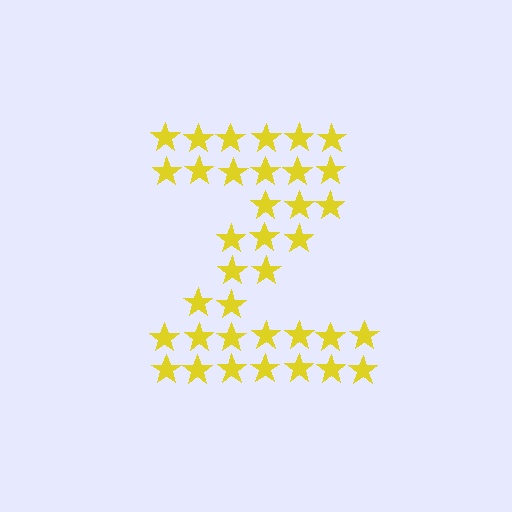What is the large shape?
The large shape is the letter Z.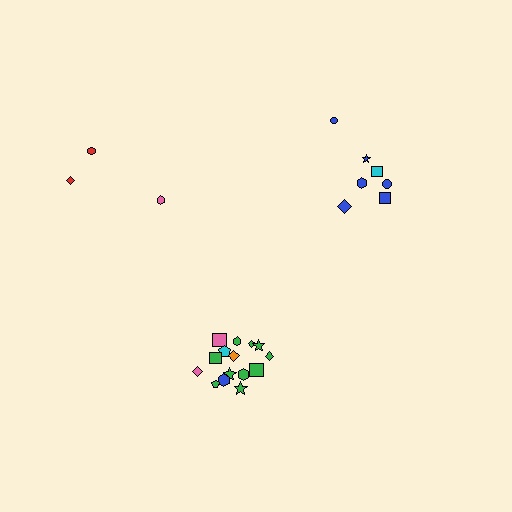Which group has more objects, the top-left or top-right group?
The top-right group.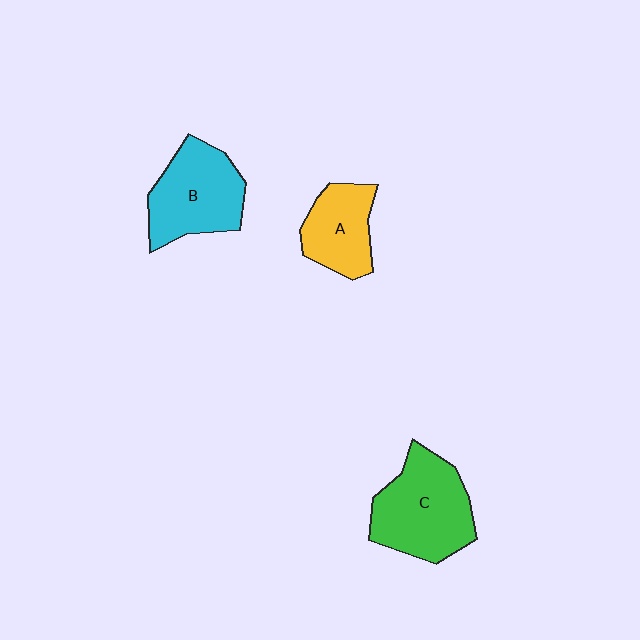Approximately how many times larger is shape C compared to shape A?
Approximately 1.5 times.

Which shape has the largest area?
Shape C (green).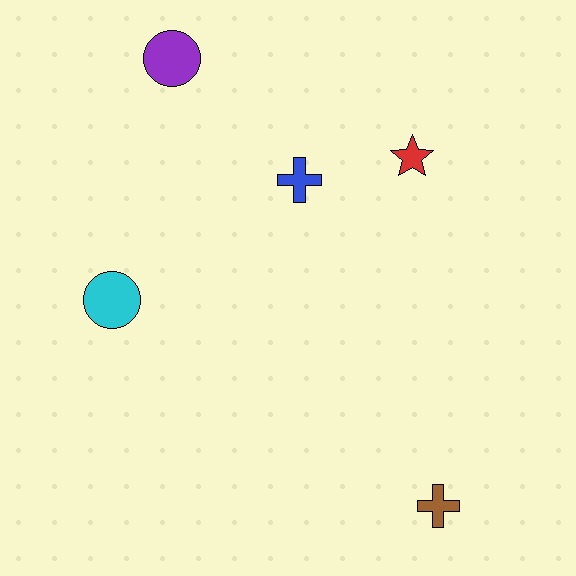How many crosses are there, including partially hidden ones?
There are 2 crosses.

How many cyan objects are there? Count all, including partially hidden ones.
There is 1 cyan object.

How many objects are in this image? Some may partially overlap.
There are 5 objects.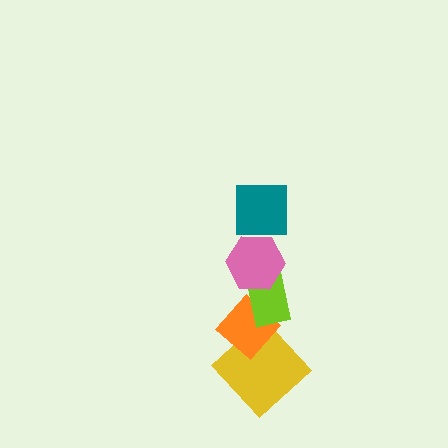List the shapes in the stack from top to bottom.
From top to bottom: the teal square, the pink hexagon, the lime rectangle, the orange diamond, the yellow diamond.